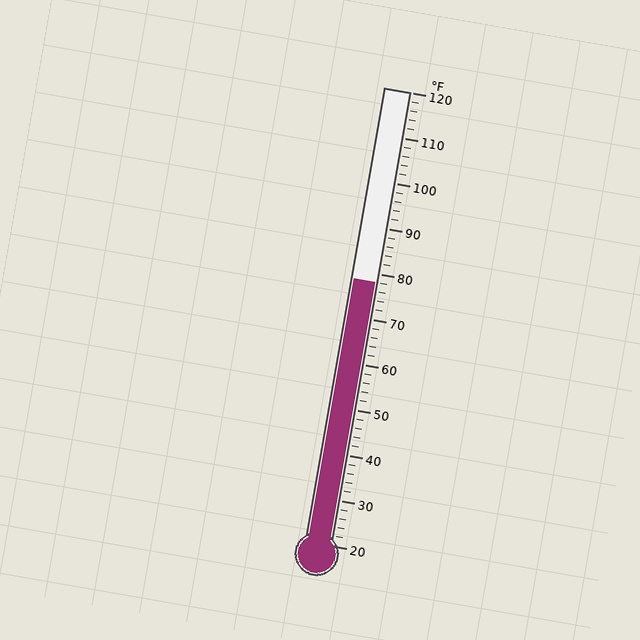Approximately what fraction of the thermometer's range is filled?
The thermometer is filled to approximately 60% of its range.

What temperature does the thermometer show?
The thermometer shows approximately 78°F.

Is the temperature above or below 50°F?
The temperature is above 50°F.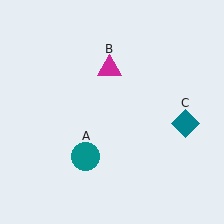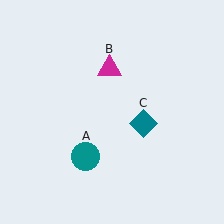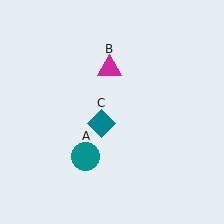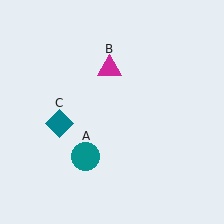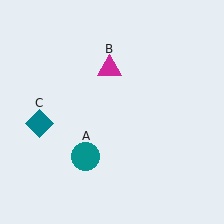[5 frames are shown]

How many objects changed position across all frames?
1 object changed position: teal diamond (object C).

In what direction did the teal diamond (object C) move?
The teal diamond (object C) moved left.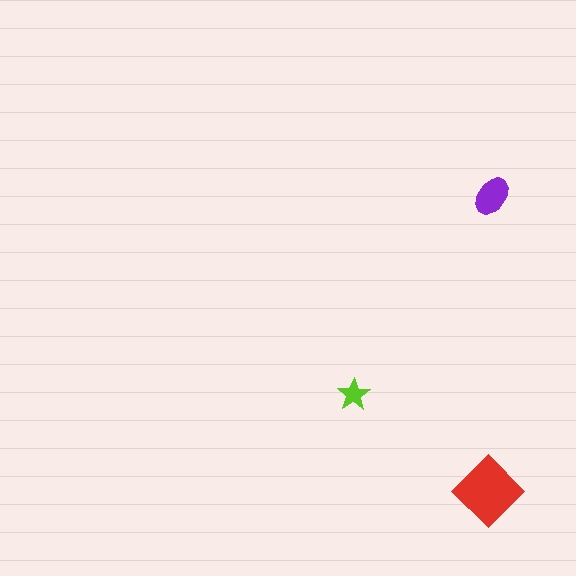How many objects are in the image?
There are 3 objects in the image.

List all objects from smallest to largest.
The lime star, the purple ellipse, the red diamond.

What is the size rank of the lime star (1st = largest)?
3rd.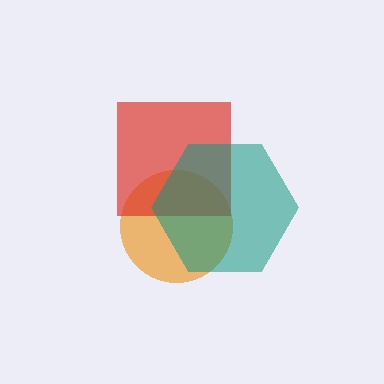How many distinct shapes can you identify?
There are 3 distinct shapes: an orange circle, a red square, a teal hexagon.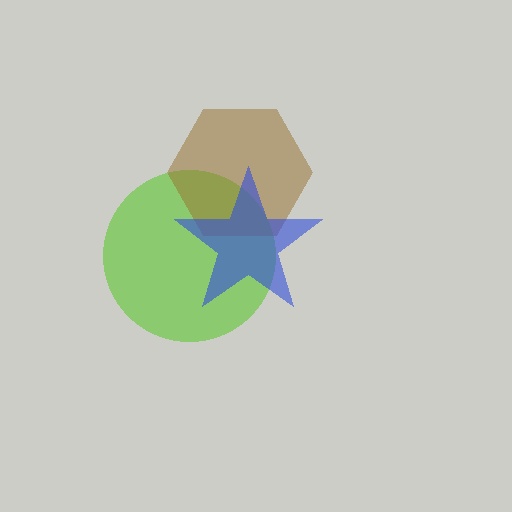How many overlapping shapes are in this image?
There are 3 overlapping shapes in the image.